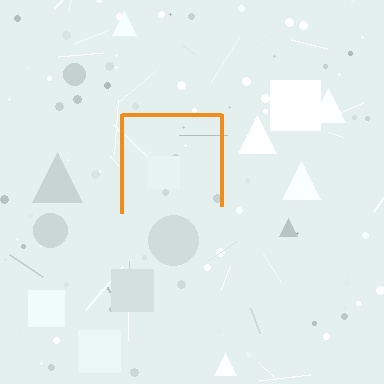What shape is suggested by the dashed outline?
The dashed outline suggests a square.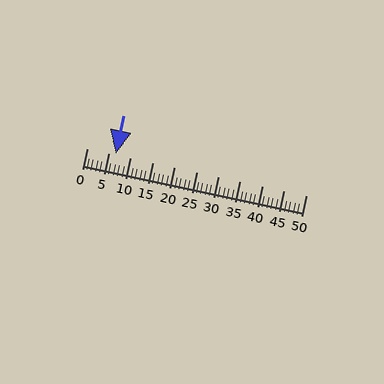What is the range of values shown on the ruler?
The ruler shows values from 0 to 50.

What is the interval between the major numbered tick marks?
The major tick marks are spaced 5 units apart.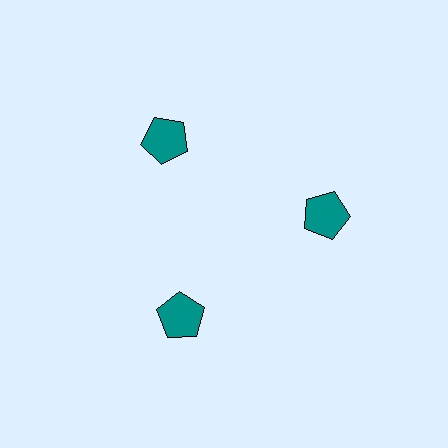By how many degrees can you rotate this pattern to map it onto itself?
The pattern maps onto itself every 120 degrees of rotation.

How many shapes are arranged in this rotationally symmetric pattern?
There are 3 shapes, arranged in 3 groups of 1.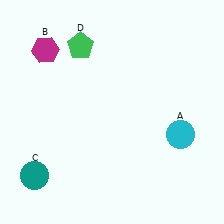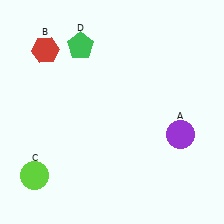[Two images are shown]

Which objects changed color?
A changed from cyan to purple. B changed from magenta to red. C changed from teal to lime.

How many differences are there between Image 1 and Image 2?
There are 3 differences between the two images.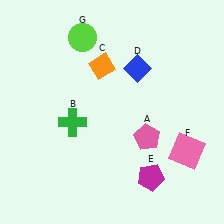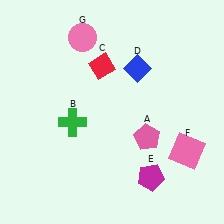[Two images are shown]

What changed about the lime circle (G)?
In Image 1, G is lime. In Image 2, it changed to pink.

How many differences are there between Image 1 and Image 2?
There are 2 differences between the two images.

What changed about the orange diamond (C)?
In Image 1, C is orange. In Image 2, it changed to red.